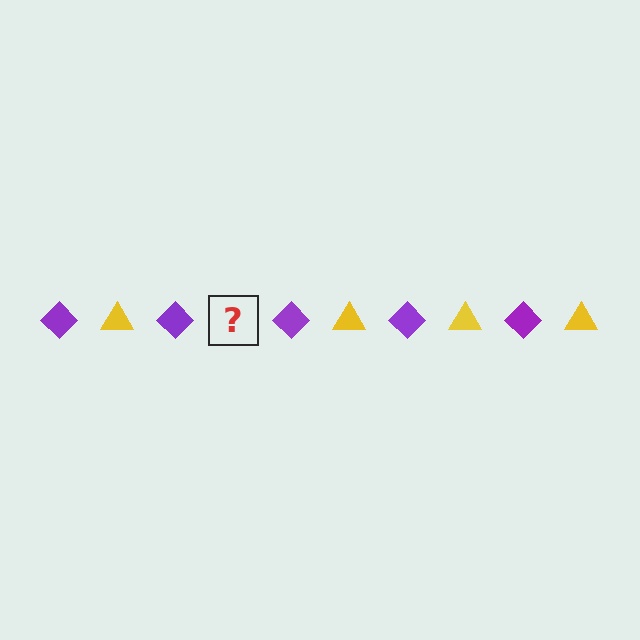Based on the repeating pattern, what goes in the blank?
The blank should be a yellow triangle.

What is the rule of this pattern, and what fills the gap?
The rule is that the pattern alternates between purple diamond and yellow triangle. The gap should be filled with a yellow triangle.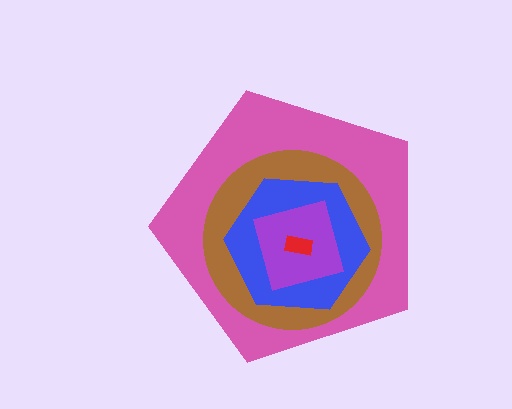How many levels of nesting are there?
5.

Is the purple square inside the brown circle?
Yes.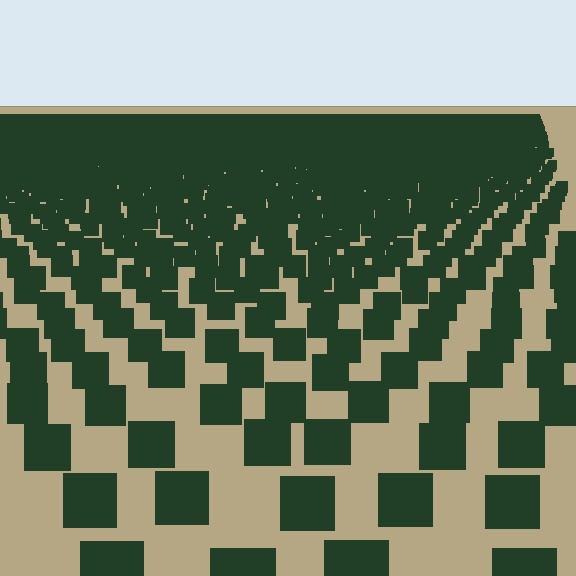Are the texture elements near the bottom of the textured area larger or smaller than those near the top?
Larger. Near the bottom, elements are closer to the viewer and appear at a bigger on-screen size.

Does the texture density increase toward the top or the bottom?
Density increases toward the top.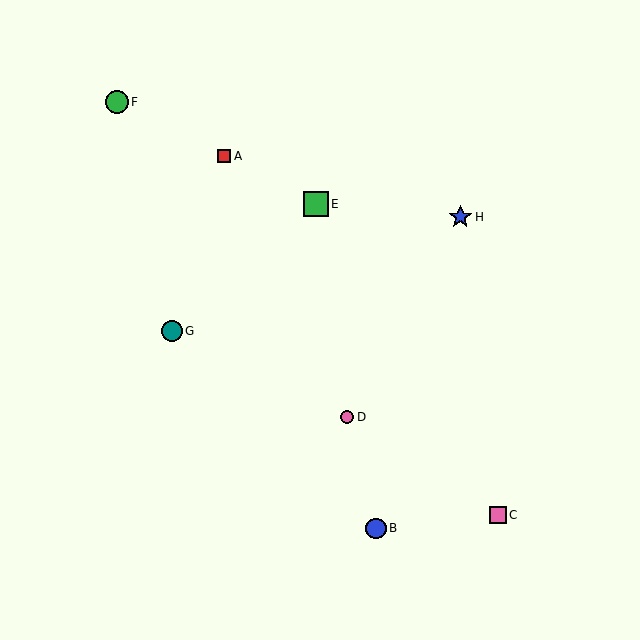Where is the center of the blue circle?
The center of the blue circle is at (376, 528).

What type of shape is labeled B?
Shape B is a blue circle.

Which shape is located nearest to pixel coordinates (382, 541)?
The blue circle (labeled B) at (376, 528) is nearest to that location.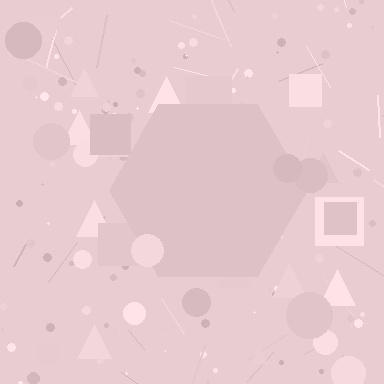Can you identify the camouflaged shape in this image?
The camouflaged shape is a hexagon.